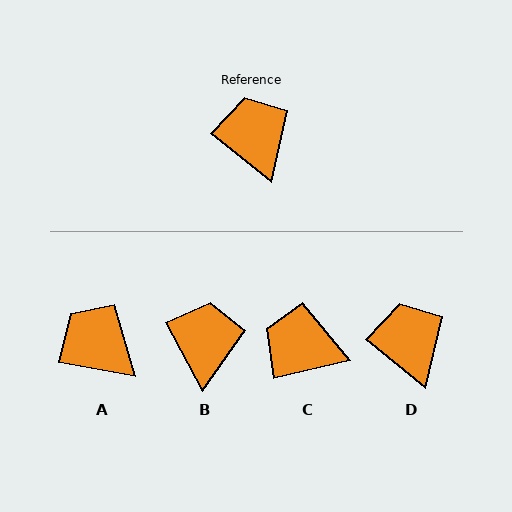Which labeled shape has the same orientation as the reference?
D.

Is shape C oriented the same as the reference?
No, it is off by about 52 degrees.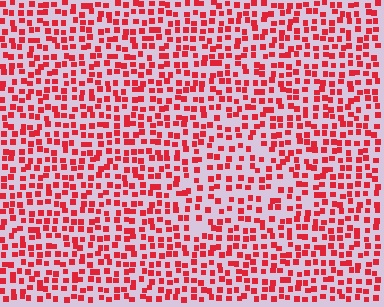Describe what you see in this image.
The image contains small red elements arranged at two different densities. A triangle-shaped region is visible where the elements are less densely packed than the surrounding area.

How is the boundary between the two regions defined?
The boundary is defined by a change in element density (approximately 1.4x ratio). All elements are the same color, size, and shape.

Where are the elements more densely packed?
The elements are more densely packed outside the triangle boundary.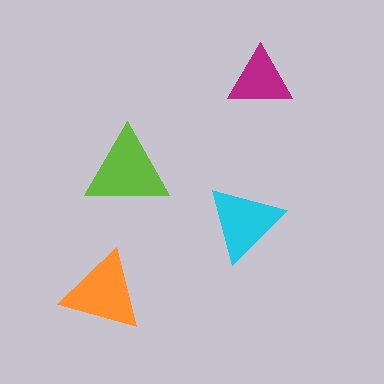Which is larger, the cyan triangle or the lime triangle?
The lime one.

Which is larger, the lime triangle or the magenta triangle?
The lime one.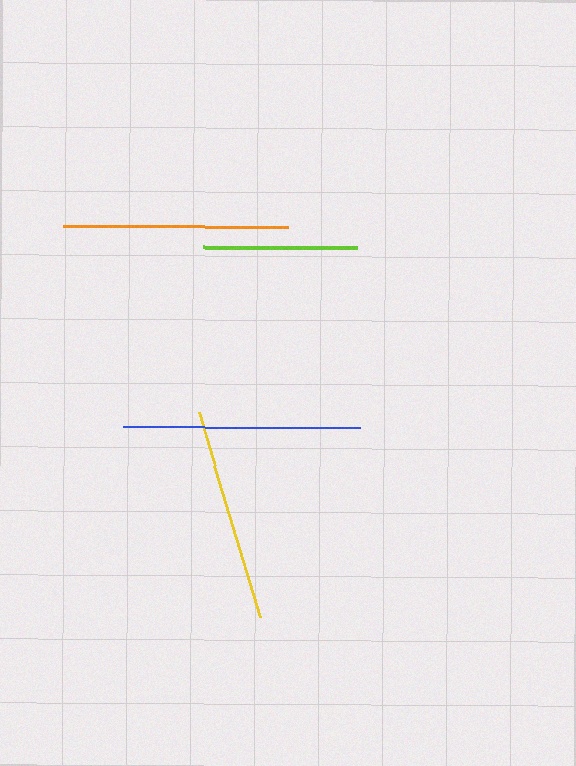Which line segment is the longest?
The blue line is the longest at approximately 237 pixels.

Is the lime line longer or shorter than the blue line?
The blue line is longer than the lime line.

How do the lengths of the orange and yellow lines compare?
The orange and yellow lines are approximately the same length.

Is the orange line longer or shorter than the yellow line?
The orange line is longer than the yellow line.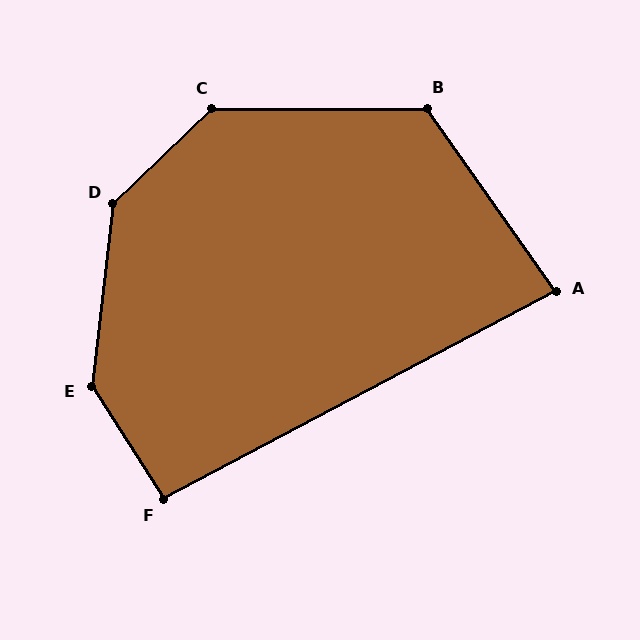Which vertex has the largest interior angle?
E, at approximately 141 degrees.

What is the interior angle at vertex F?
Approximately 95 degrees (approximately right).